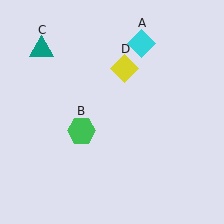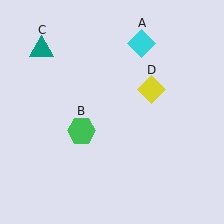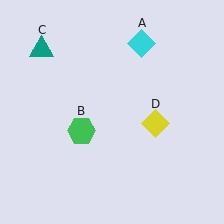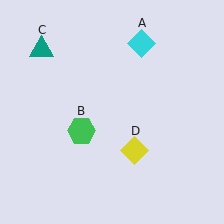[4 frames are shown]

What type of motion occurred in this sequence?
The yellow diamond (object D) rotated clockwise around the center of the scene.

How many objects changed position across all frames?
1 object changed position: yellow diamond (object D).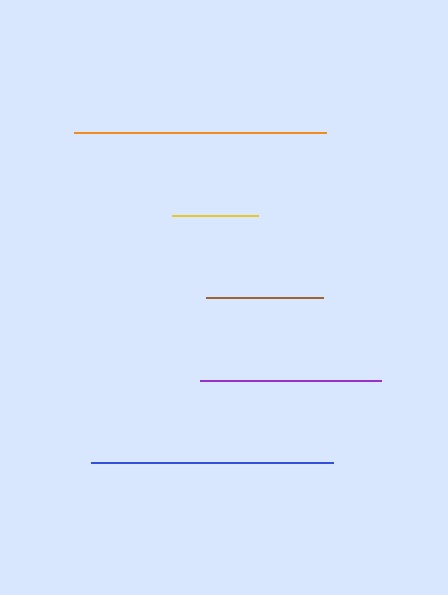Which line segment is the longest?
The orange line is the longest at approximately 252 pixels.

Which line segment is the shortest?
The yellow line is the shortest at approximately 86 pixels.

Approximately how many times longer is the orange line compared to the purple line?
The orange line is approximately 1.4 times the length of the purple line.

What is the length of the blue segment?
The blue segment is approximately 242 pixels long.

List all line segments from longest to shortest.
From longest to shortest: orange, blue, purple, brown, yellow.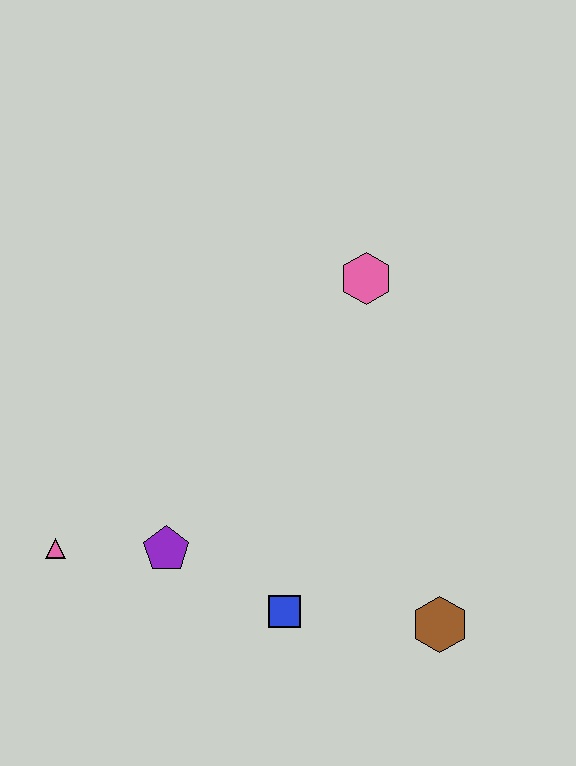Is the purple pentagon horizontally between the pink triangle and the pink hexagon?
Yes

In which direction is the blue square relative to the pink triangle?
The blue square is to the right of the pink triangle.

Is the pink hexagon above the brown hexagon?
Yes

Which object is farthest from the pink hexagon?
The pink triangle is farthest from the pink hexagon.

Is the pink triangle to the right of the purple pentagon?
No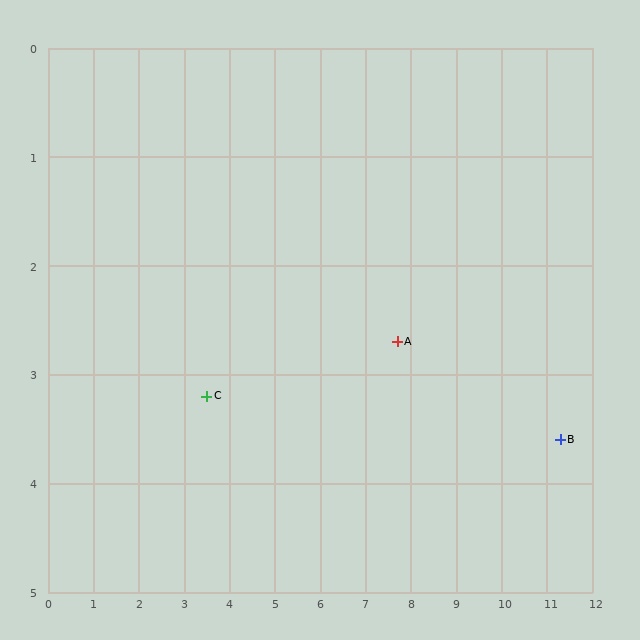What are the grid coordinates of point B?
Point B is at approximately (11.3, 3.6).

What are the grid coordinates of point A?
Point A is at approximately (7.7, 2.7).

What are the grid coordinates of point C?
Point C is at approximately (3.5, 3.2).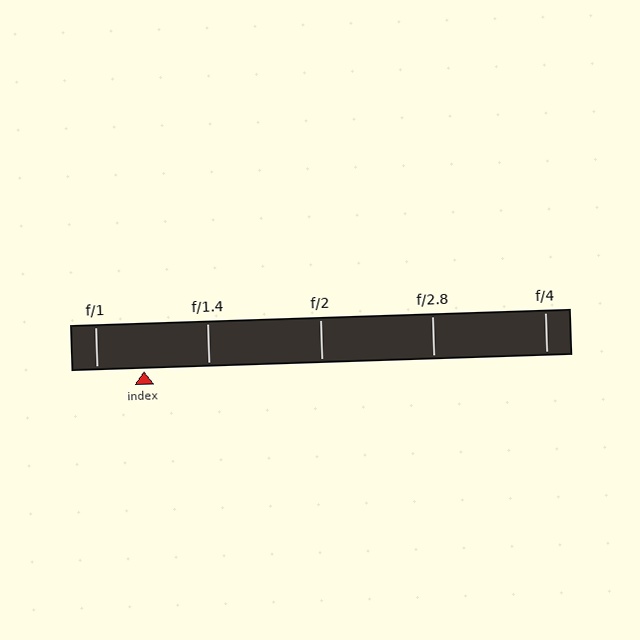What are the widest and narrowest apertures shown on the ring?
The widest aperture shown is f/1 and the narrowest is f/4.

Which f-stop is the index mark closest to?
The index mark is closest to f/1.